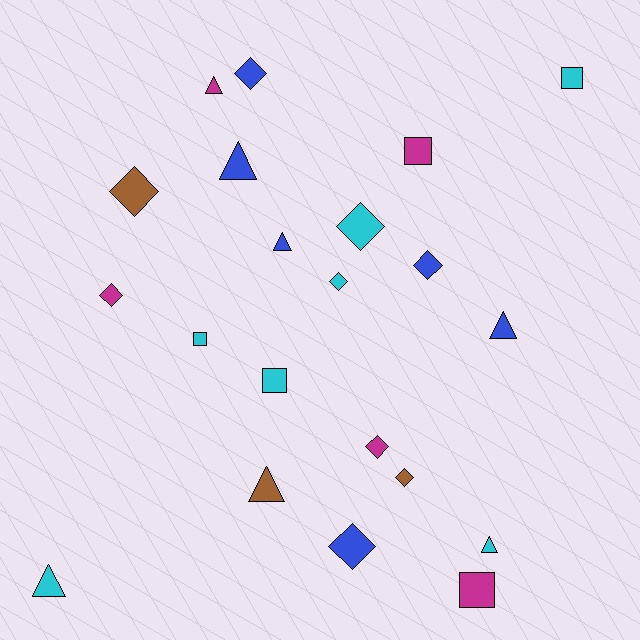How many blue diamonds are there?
There are 3 blue diamonds.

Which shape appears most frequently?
Diamond, with 9 objects.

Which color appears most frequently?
Cyan, with 7 objects.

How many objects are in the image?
There are 21 objects.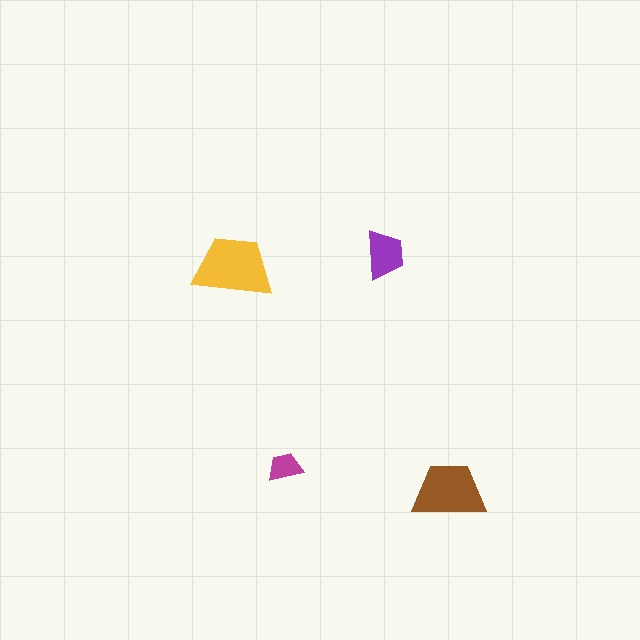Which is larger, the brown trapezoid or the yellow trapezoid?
The yellow one.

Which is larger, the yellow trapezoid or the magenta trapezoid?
The yellow one.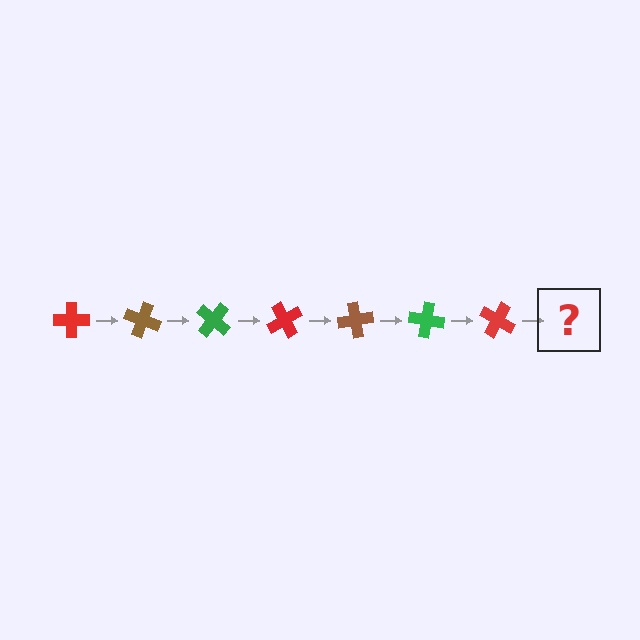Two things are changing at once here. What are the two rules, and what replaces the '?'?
The two rules are that it rotates 20 degrees each step and the color cycles through red, brown, and green. The '?' should be a brown cross, rotated 140 degrees from the start.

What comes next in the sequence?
The next element should be a brown cross, rotated 140 degrees from the start.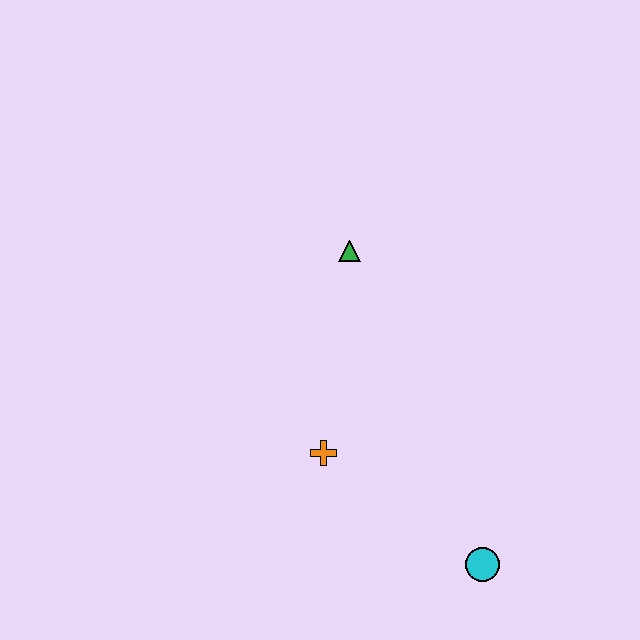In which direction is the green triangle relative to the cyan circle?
The green triangle is above the cyan circle.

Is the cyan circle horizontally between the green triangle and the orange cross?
No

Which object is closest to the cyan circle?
The orange cross is closest to the cyan circle.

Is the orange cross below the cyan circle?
No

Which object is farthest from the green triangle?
The cyan circle is farthest from the green triangle.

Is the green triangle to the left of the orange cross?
No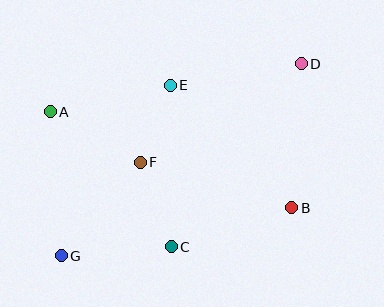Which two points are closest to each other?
Points E and F are closest to each other.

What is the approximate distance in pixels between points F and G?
The distance between F and G is approximately 123 pixels.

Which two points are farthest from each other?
Points D and G are farthest from each other.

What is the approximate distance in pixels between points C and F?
The distance between C and F is approximately 90 pixels.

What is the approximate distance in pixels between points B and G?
The distance between B and G is approximately 235 pixels.